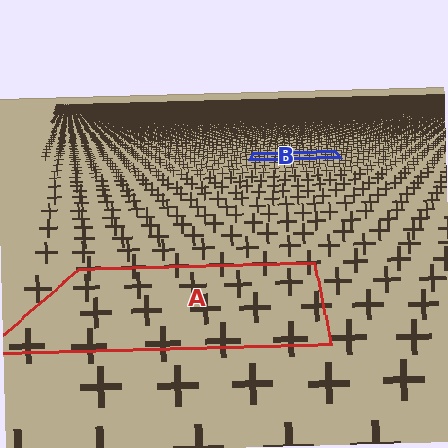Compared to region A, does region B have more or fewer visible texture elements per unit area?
Region B has more texture elements per unit area — they are packed more densely because it is farther away.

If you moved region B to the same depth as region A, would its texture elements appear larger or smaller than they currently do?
They would appear larger. At a closer depth, the same texture elements are projected at a bigger on-screen size.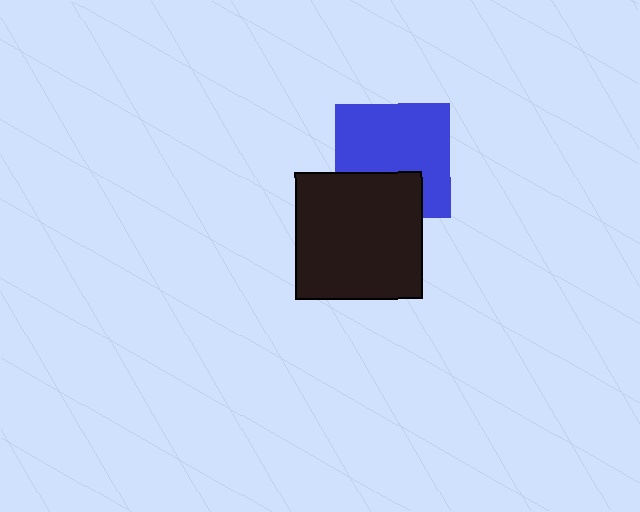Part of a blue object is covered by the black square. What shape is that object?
It is a square.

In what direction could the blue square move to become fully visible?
The blue square could move up. That would shift it out from behind the black square entirely.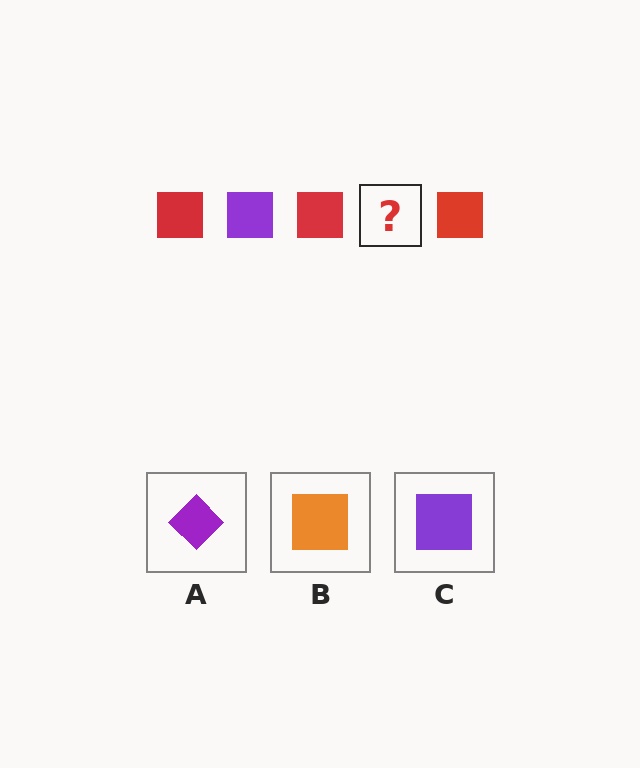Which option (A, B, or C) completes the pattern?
C.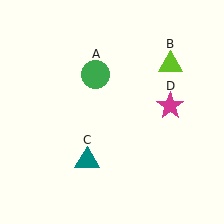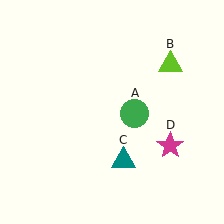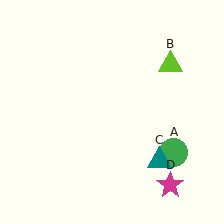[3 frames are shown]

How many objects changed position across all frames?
3 objects changed position: green circle (object A), teal triangle (object C), magenta star (object D).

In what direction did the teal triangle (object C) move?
The teal triangle (object C) moved right.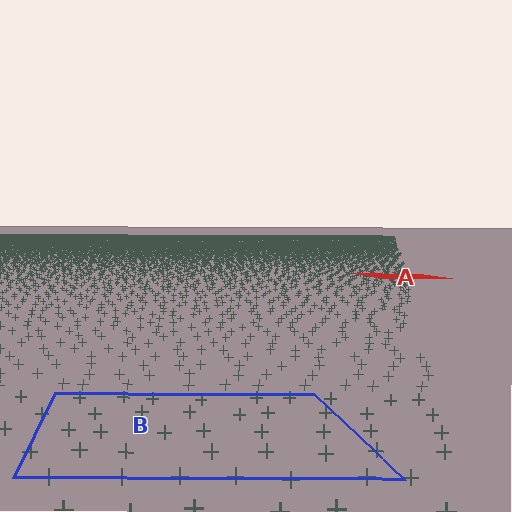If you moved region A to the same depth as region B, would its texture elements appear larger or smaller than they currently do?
They would appear larger. At a closer depth, the same texture elements are projected at a bigger on-screen size.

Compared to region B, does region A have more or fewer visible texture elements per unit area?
Region A has more texture elements per unit area — they are packed more densely because it is farther away.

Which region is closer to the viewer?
Region B is closer. The texture elements there are larger and more spread out.